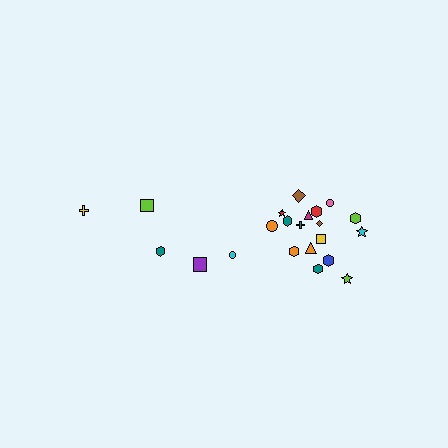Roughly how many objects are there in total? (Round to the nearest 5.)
Roughly 20 objects in total.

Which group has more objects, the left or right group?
The right group.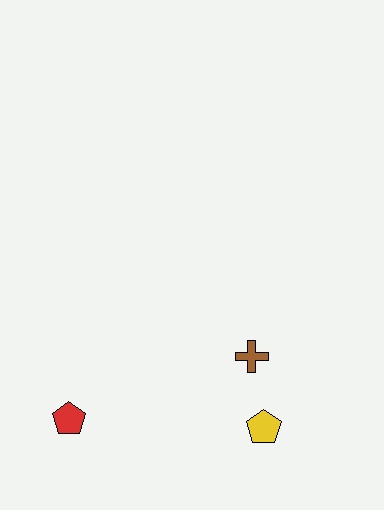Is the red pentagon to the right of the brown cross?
No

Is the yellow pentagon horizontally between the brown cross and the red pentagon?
No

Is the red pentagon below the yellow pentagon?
No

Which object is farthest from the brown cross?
The red pentagon is farthest from the brown cross.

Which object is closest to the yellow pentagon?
The brown cross is closest to the yellow pentagon.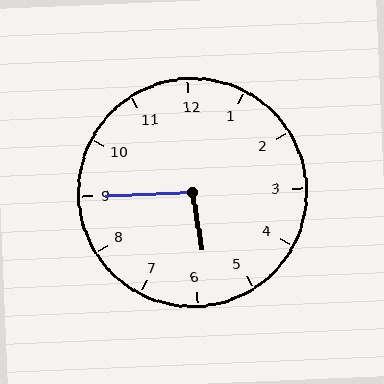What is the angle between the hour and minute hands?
Approximately 98 degrees.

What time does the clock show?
5:45.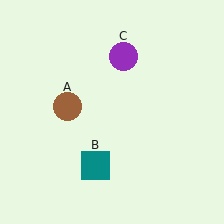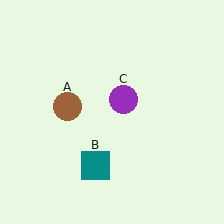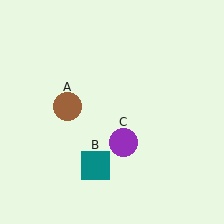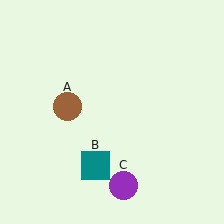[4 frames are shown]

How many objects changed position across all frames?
1 object changed position: purple circle (object C).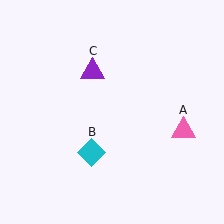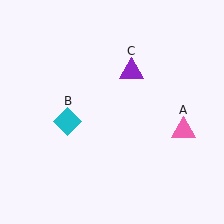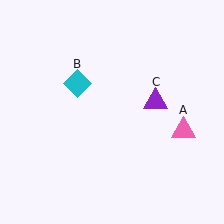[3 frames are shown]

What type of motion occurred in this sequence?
The cyan diamond (object B), purple triangle (object C) rotated clockwise around the center of the scene.